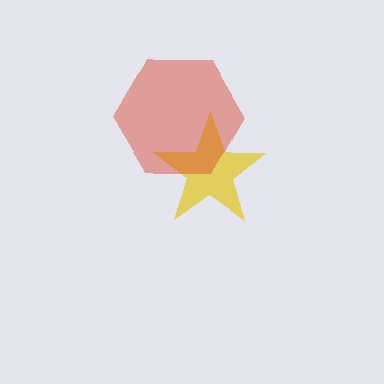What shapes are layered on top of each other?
The layered shapes are: a yellow star, a red hexagon.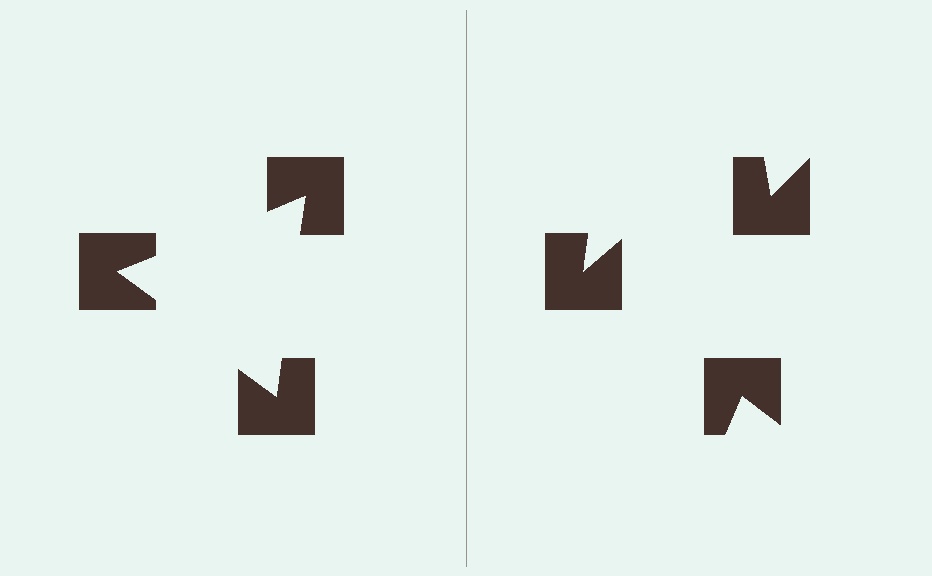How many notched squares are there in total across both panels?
6 — 3 on each side.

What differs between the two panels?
The notched squares are positioned identically on both sides; only the wedge orientations differ. On the left they align to a triangle; on the right they are misaligned.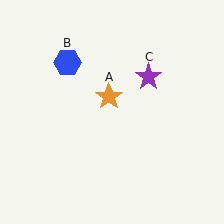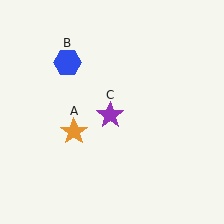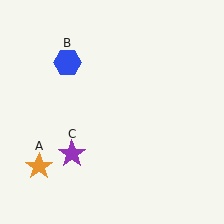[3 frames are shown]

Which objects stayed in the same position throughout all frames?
Blue hexagon (object B) remained stationary.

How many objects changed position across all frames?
2 objects changed position: orange star (object A), purple star (object C).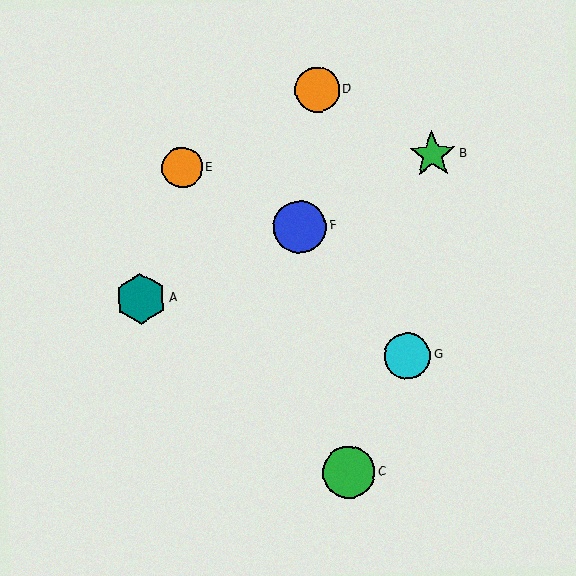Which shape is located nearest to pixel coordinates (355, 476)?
The green circle (labeled C) at (349, 473) is nearest to that location.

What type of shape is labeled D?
Shape D is an orange circle.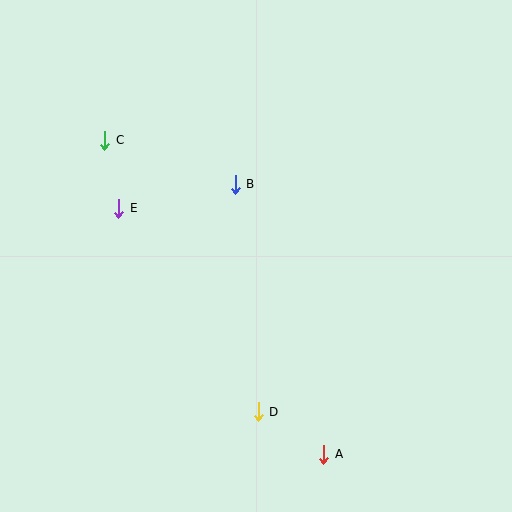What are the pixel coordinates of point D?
Point D is at (258, 412).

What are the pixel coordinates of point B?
Point B is at (235, 184).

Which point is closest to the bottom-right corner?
Point A is closest to the bottom-right corner.